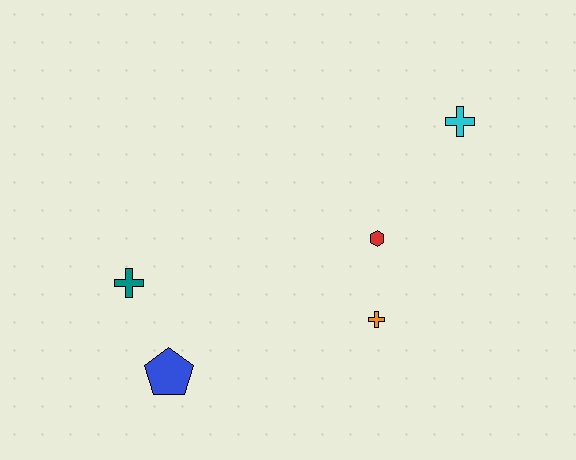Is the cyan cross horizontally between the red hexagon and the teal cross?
No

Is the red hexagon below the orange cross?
No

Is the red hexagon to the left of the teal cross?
No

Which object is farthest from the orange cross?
The teal cross is farthest from the orange cross.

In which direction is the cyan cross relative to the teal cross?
The cyan cross is to the right of the teal cross.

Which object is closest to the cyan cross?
The red hexagon is closest to the cyan cross.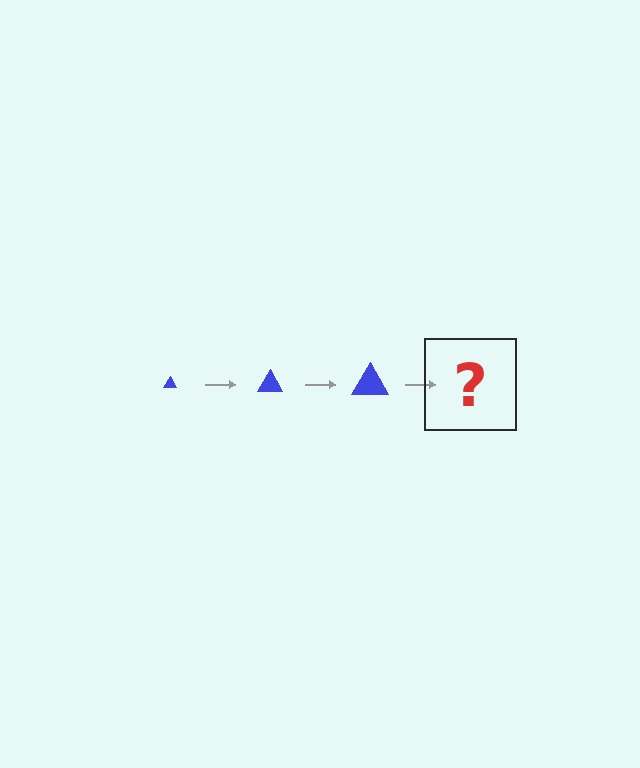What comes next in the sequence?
The next element should be a blue triangle, larger than the previous one.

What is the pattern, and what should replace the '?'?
The pattern is that the triangle gets progressively larger each step. The '?' should be a blue triangle, larger than the previous one.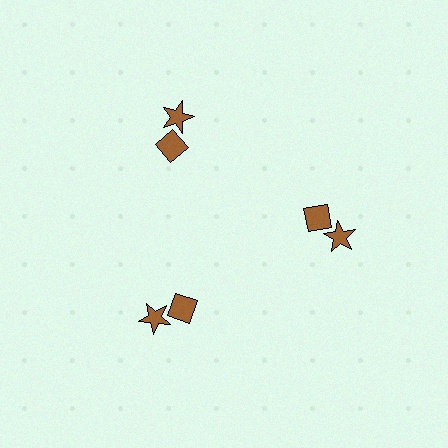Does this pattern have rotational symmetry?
Yes, this pattern has 3-fold rotational symmetry. It looks the same after rotating 120 degrees around the center.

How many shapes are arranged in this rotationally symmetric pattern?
There are 6 shapes, arranged in 3 groups of 2.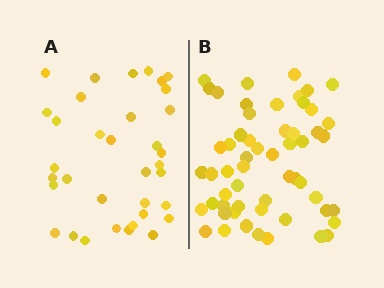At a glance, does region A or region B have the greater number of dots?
Region B (the right region) has more dots.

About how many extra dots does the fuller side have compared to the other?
Region B has approximately 20 more dots than region A.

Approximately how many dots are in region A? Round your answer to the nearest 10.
About 40 dots. (The exact count is 35, which rounds to 40.)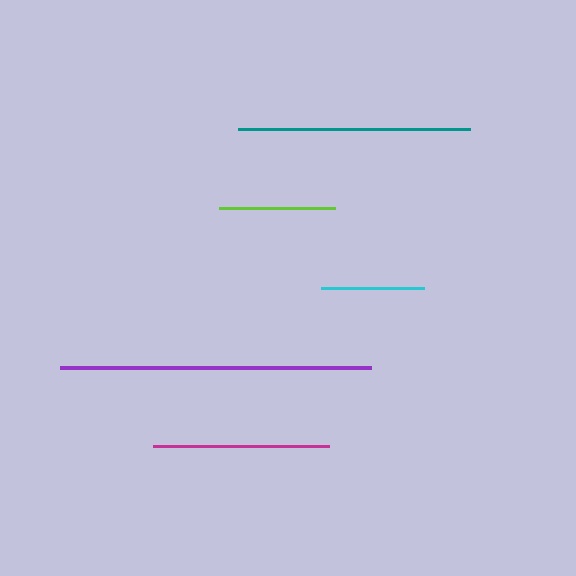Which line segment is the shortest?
The cyan line is the shortest at approximately 103 pixels.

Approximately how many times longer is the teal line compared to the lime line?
The teal line is approximately 2.0 times the length of the lime line.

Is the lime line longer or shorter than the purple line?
The purple line is longer than the lime line.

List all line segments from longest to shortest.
From longest to shortest: purple, teal, magenta, lime, cyan.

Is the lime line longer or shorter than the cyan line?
The lime line is longer than the cyan line.